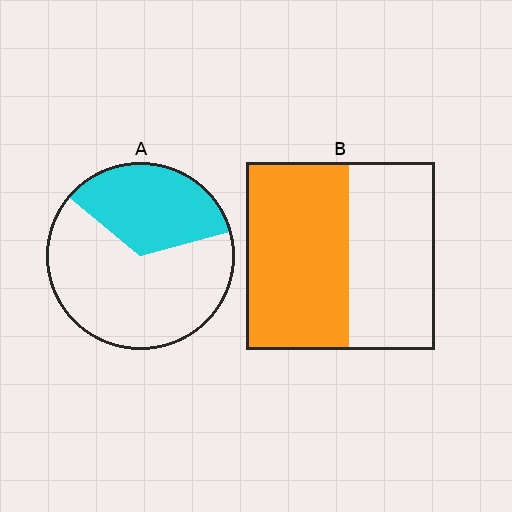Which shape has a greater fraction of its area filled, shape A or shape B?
Shape B.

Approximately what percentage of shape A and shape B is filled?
A is approximately 35% and B is approximately 55%.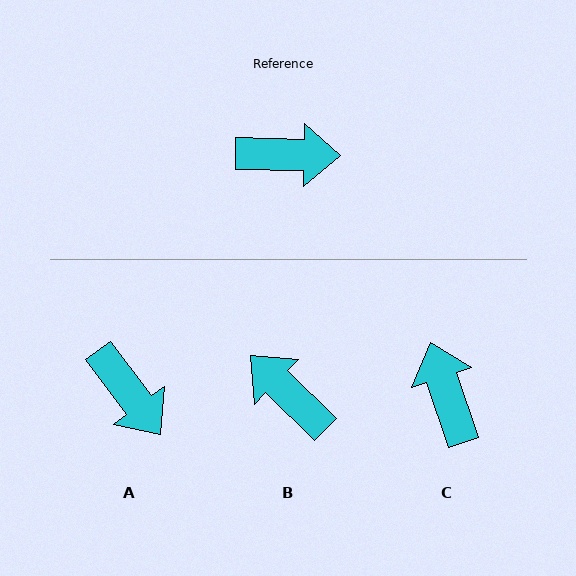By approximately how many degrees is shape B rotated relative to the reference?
Approximately 137 degrees counter-clockwise.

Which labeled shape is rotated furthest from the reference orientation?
B, about 137 degrees away.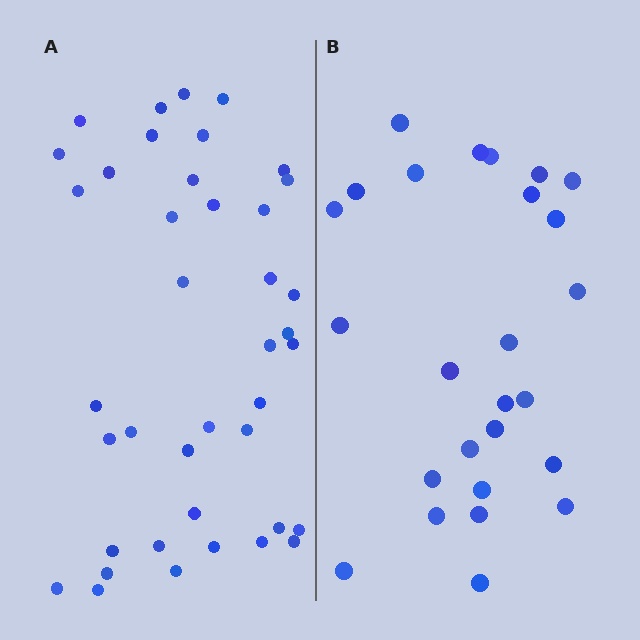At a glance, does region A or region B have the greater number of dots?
Region A (the left region) has more dots.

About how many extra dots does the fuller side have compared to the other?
Region A has approximately 15 more dots than region B.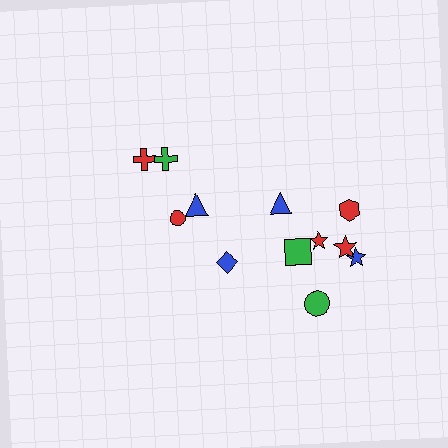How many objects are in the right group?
There are 8 objects.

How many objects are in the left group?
There are 4 objects.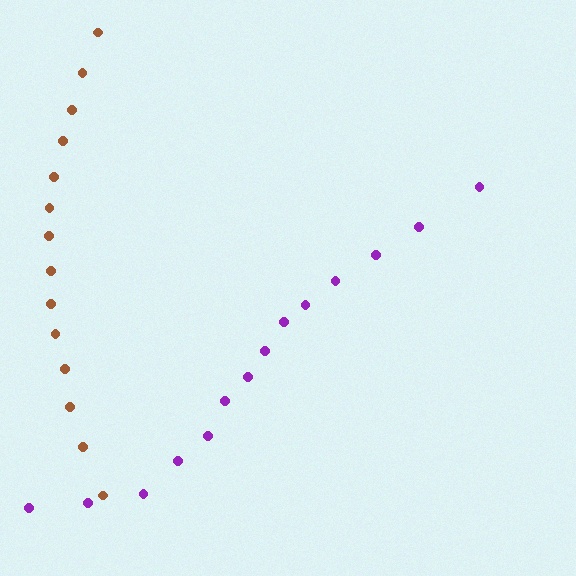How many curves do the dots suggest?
There are 2 distinct paths.